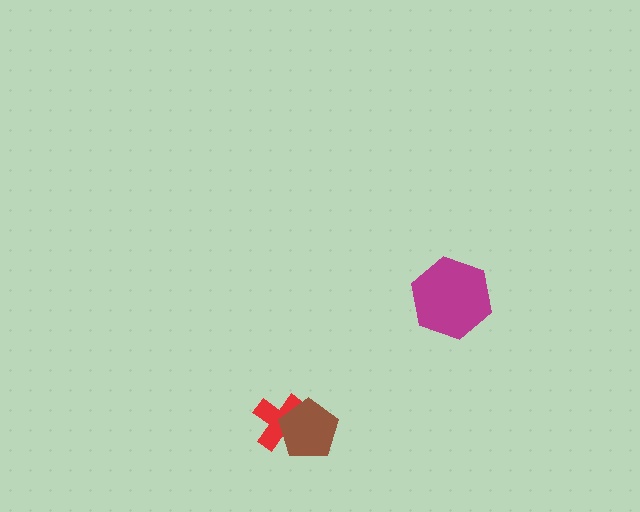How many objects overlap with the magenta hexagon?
0 objects overlap with the magenta hexagon.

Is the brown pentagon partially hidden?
No, no other shape covers it.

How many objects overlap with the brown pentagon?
1 object overlaps with the brown pentagon.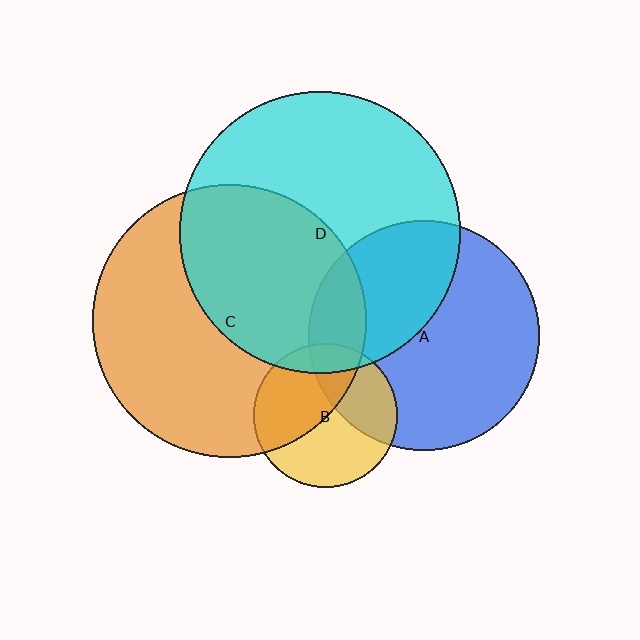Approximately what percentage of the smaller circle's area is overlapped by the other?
Approximately 40%.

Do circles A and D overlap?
Yes.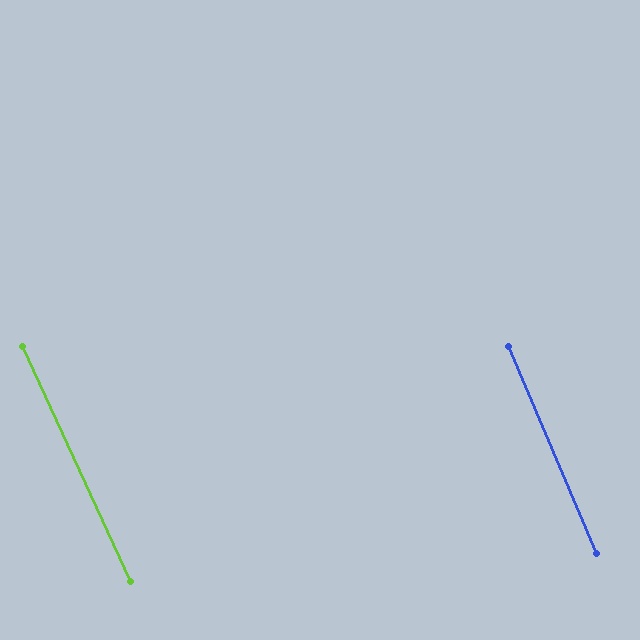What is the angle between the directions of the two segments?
Approximately 1 degree.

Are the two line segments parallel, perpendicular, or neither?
Parallel — their directions differ by only 1.5°.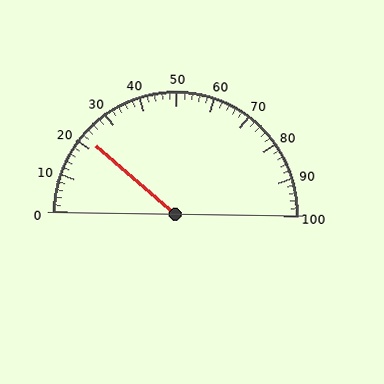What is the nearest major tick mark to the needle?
The nearest major tick mark is 20.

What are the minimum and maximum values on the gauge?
The gauge ranges from 0 to 100.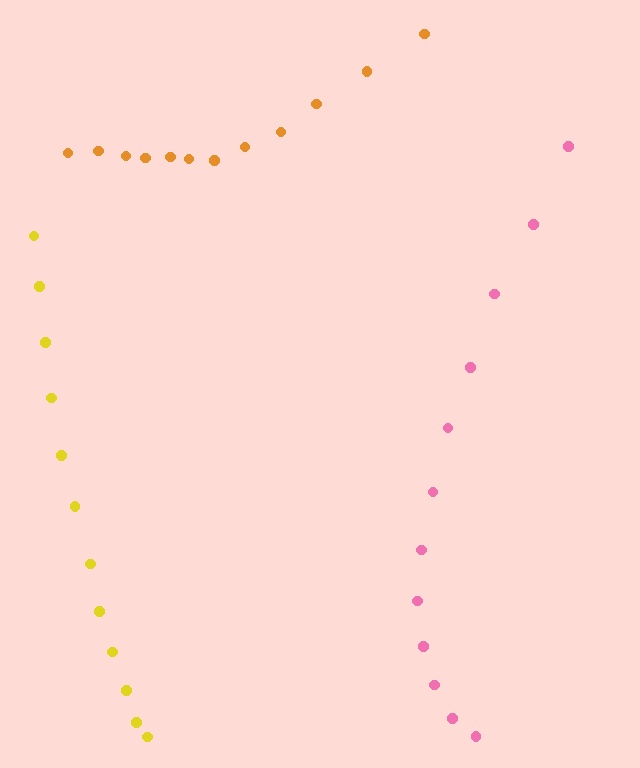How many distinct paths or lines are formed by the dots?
There are 3 distinct paths.